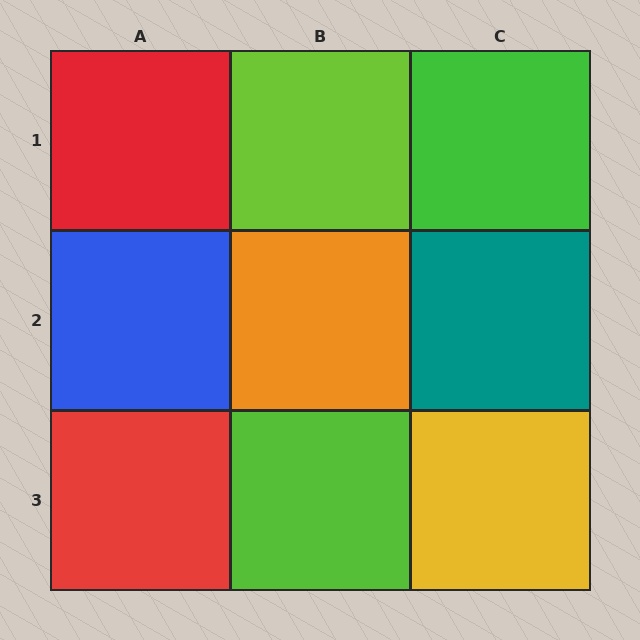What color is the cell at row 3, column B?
Lime.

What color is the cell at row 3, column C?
Yellow.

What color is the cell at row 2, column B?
Orange.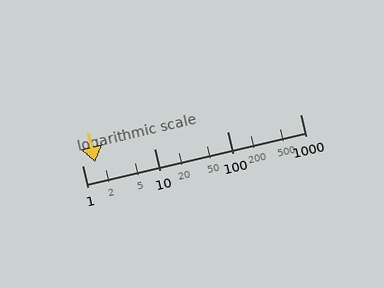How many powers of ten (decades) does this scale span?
The scale spans 3 decades, from 1 to 1000.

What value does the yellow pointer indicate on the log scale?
The pointer indicates approximately 1.5.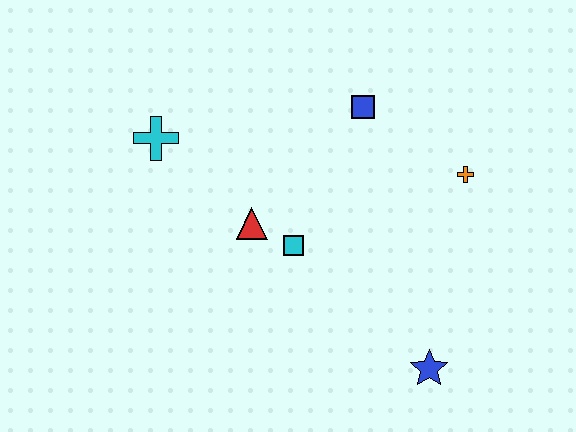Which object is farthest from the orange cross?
The cyan cross is farthest from the orange cross.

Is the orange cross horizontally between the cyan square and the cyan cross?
No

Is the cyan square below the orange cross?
Yes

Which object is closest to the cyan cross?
The red triangle is closest to the cyan cross.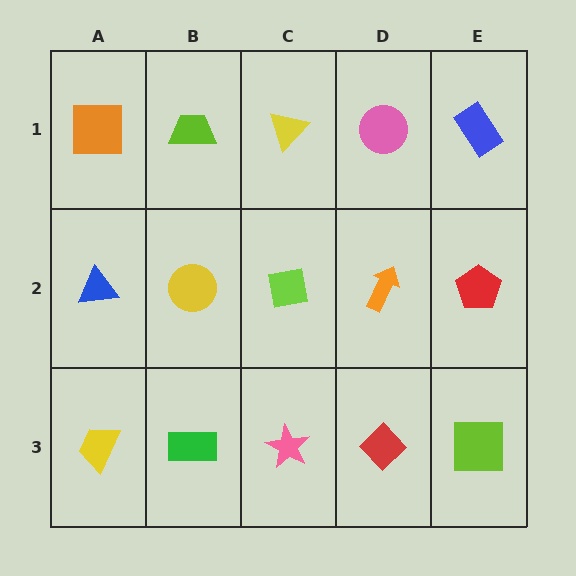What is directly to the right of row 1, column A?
A lime trapezoid.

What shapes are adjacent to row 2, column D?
A pink circle (row 1, column D), a red diamond (row 3, column D), a lime square (row 2, column C), a red pentagon (row 2, column E).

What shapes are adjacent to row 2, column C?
A yellow triangle (row 1, column C), a pink star (row 3, column C), a yellow circle (row 2, column B), an orange arrow (row 2, column D).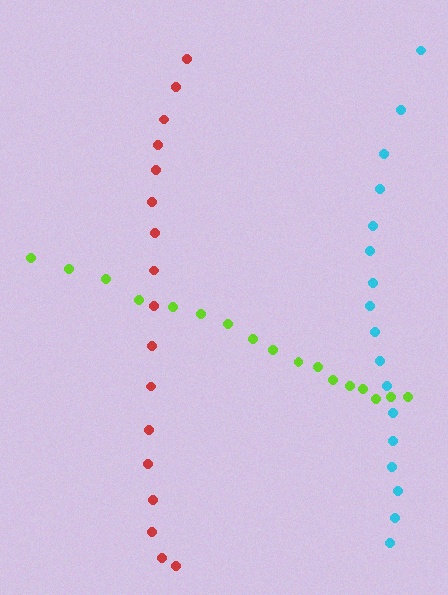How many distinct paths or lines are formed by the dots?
There are 3 distinct paths.